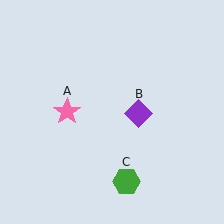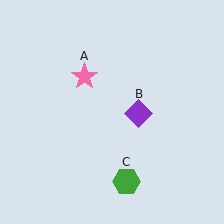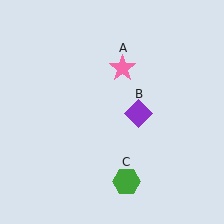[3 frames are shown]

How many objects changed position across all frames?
1 object changed position: pink star (object A).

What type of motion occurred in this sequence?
The pink star (object A) rotated clockwise around the center of the scene.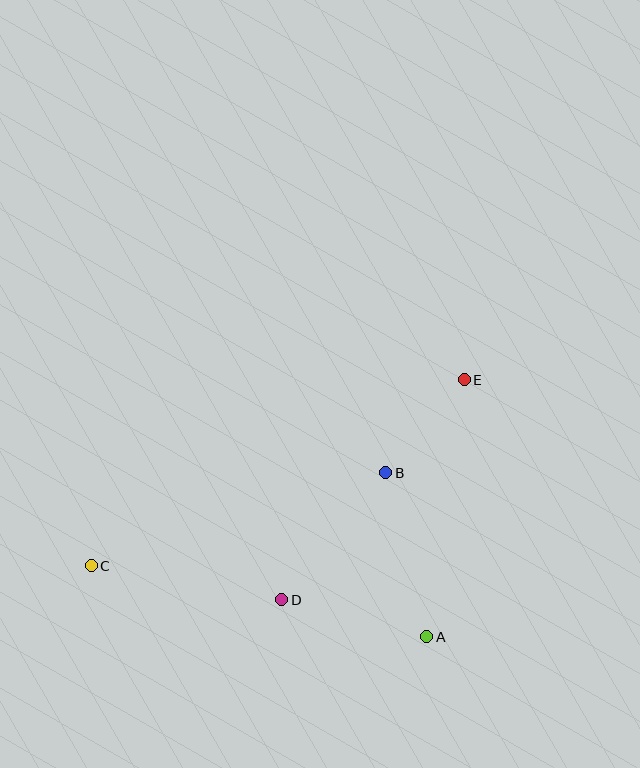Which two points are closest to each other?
Points B and E are closest to each other.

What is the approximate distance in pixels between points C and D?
The distance between C and D is approximately 193 pixels.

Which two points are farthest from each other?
Points C and E are farthest from each other.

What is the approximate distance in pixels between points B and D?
The distance between B and D is approximately 164 pixels.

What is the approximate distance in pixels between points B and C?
The distance between B and C is approximately 309 pixels.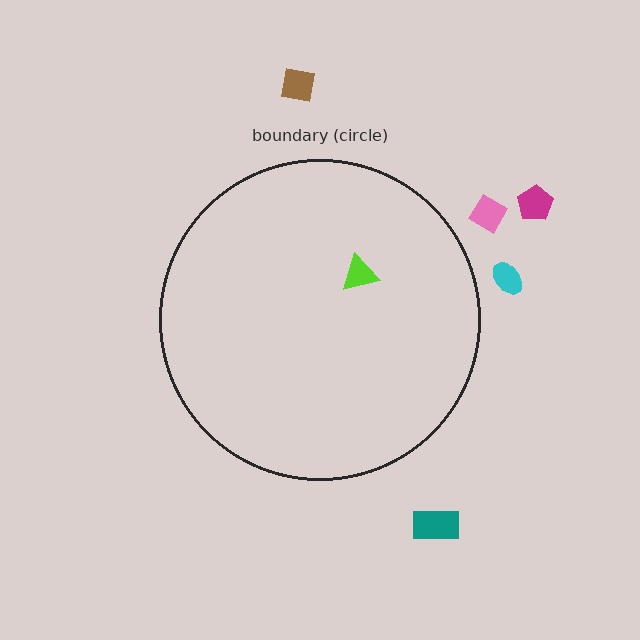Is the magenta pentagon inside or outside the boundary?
Outside.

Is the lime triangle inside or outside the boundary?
Inside.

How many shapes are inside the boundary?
1 inside, 5 outside.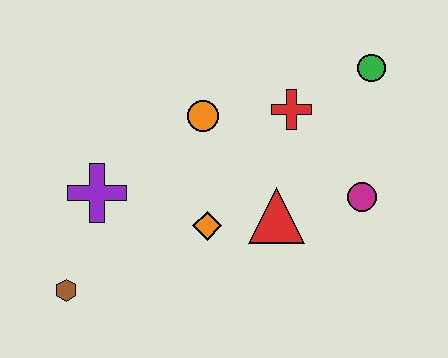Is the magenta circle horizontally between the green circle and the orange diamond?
Yes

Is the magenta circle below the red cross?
Yes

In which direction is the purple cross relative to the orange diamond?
The purple cross is to the left of the orange diamond.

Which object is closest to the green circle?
The red cross is closest to the green circle.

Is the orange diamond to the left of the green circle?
Yes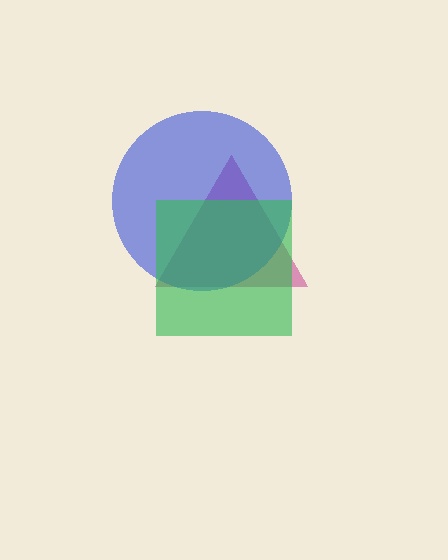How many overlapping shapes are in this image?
There are 3 overlapping shapes in the image.